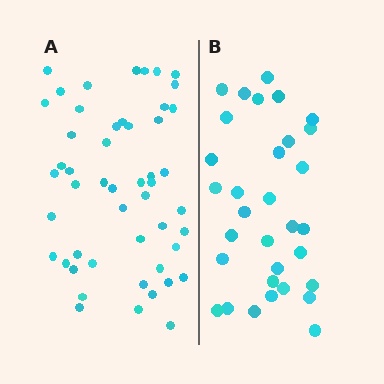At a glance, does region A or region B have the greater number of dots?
Region A (the left region) has more dots.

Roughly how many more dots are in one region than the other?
Region A has approximately 20 more dots than region B.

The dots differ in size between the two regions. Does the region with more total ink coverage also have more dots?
No. Region B has more total ink coverage because its dots are larger, but region A actually contains more individual dots. Total area can be misleading — the number of items is what matters here.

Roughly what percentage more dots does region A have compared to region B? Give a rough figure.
About 55% more.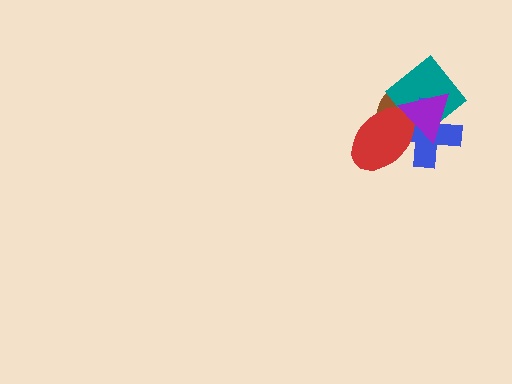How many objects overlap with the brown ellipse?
4 objects overlap with the brown ellipse.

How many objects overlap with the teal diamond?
3 objects overlap with the teal diamond.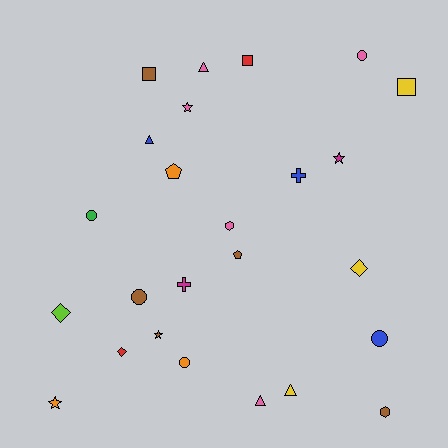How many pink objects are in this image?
There are 5 pink objects.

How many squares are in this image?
There are 3 squares.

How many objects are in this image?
There are 25 objects.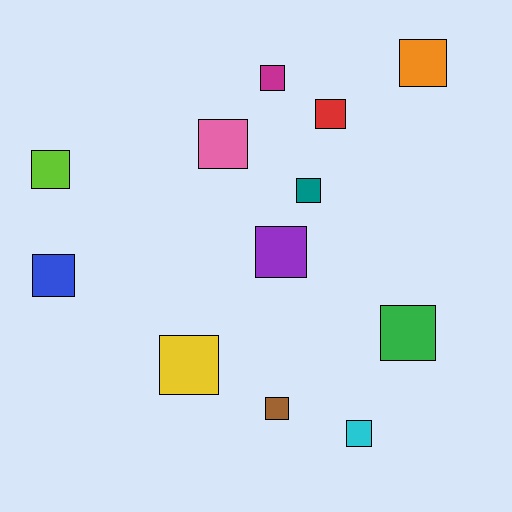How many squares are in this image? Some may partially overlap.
There are 12 squares.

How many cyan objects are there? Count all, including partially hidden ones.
There is 1 cyan object.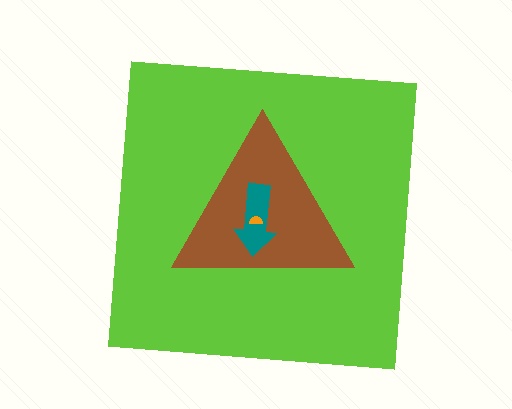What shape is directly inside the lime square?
The brown triangle.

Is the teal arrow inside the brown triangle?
Yes.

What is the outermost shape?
The lime square.